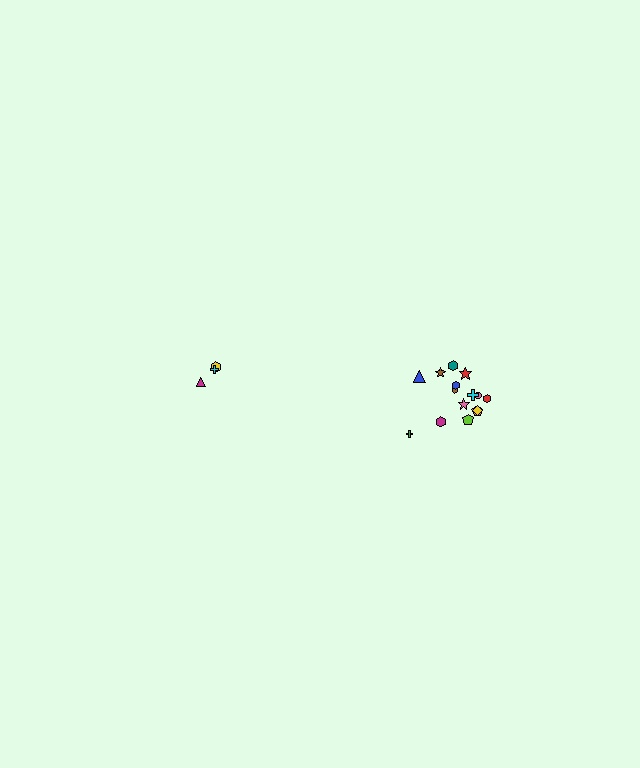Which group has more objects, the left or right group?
The right group.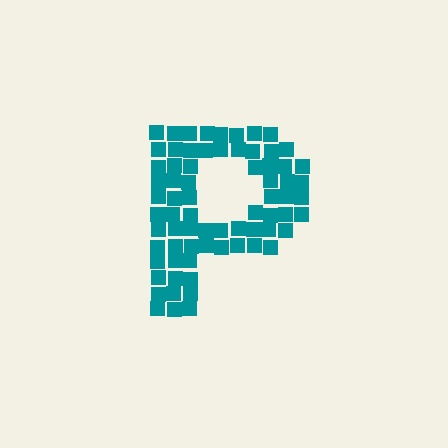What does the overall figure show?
The overall figure shows the letter P.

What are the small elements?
The small elements are squares.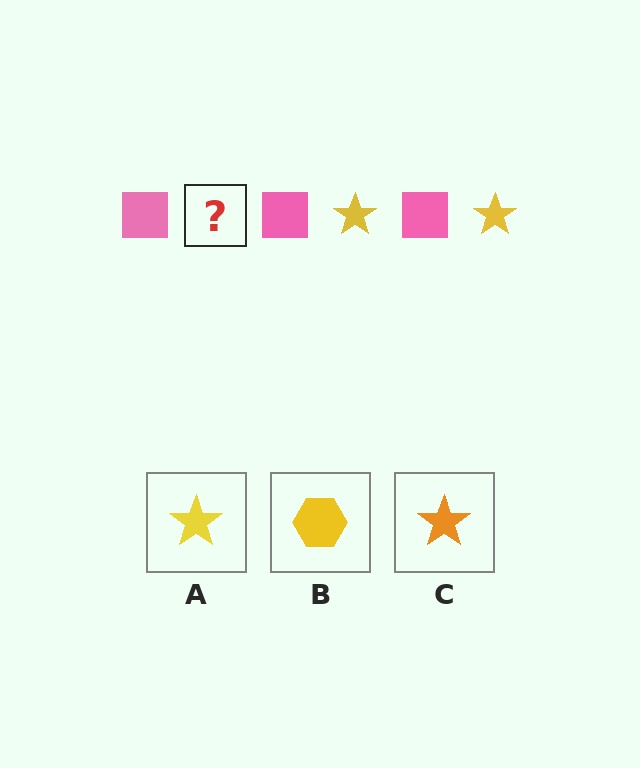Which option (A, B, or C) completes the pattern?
A.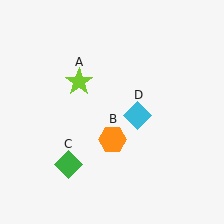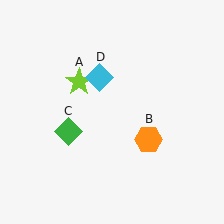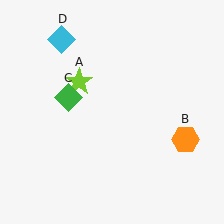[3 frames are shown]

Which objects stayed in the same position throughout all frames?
Lime star (object A) remained stationary.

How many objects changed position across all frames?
3 objects changed position: orange hexagon (object B), green diamond (object C), cyan diamond (object D).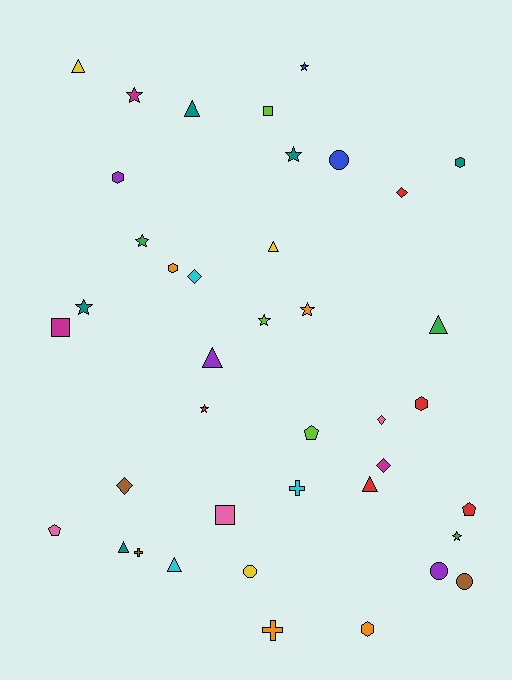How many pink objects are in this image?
There are 3 pink objects.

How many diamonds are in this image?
There are 5 diamonds.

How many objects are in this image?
There are 40 objects.